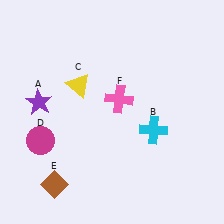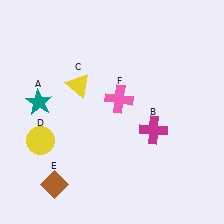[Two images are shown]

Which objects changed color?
A changed from purple to teal. B changed from cyan to magenta. D changed from magenta to yellow.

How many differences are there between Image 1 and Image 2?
There are 3 differences between the two images.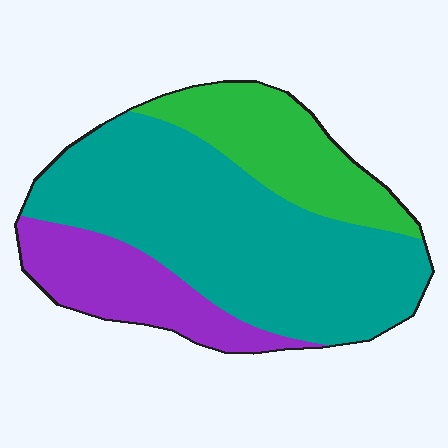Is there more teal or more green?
Teal.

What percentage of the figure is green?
Green takes up about one fifth (1/5) of the figure.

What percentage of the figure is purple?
Purple takes up about one fifth (1/5) of the figure.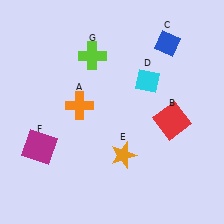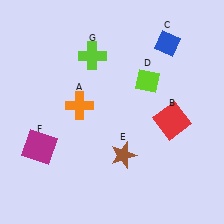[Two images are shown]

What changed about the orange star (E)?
In Image 1, E is orange. In Image 2, it changed to brown.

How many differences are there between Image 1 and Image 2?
There are 2 differences between the two images.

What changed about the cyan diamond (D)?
In Image 1, D is cyan. In Image 2, it changed to lime.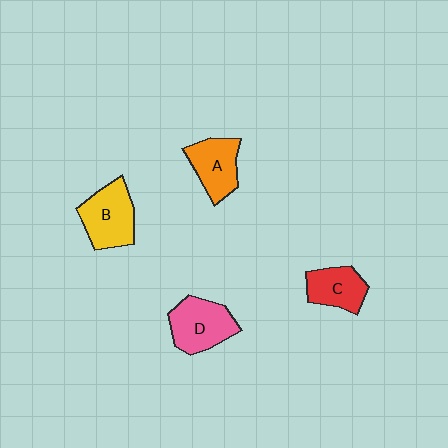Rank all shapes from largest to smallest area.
From largest to smallest: D (pink), B (yellow), A (orange), C (red).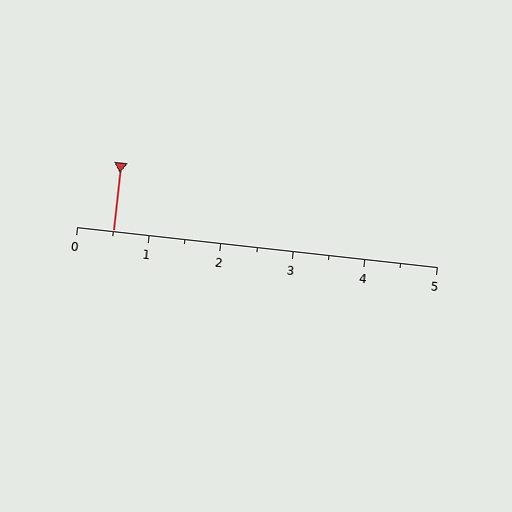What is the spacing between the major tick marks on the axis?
The major ticks are spaced 1 apart.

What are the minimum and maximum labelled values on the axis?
The axis runs from 0 to 5.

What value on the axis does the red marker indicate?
The marker indicates approximately 0.5.